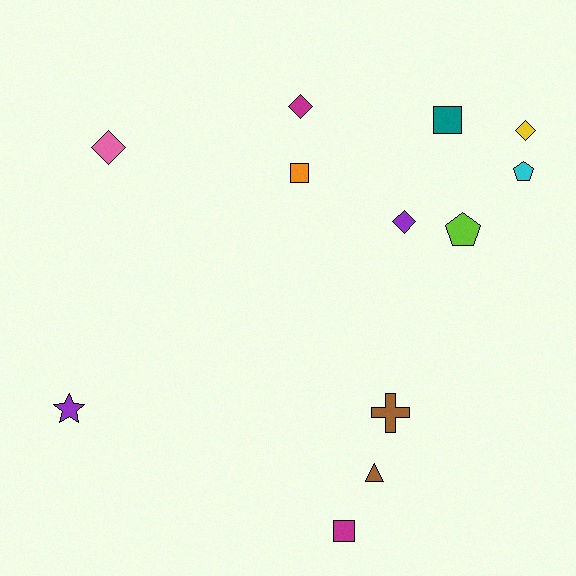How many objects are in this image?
There are 12 objects.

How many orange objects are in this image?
There is 1 orange object.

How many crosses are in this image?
There is 1 cross.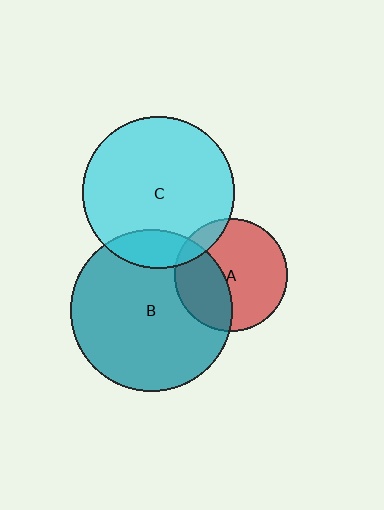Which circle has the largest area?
Circle B (teal).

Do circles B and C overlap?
Yes.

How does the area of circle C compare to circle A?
Approximately 1.8 times.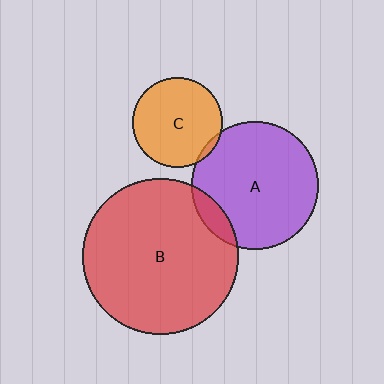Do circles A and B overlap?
Yes.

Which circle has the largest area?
Circle B (red).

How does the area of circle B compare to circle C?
Approximately 3.0 times.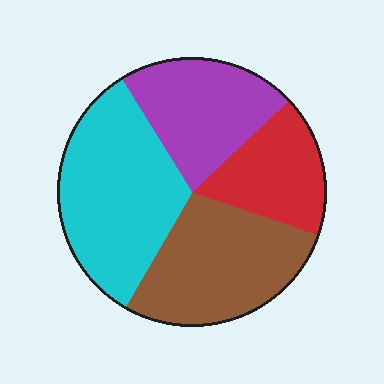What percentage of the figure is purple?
Purple covers 22% of the figure.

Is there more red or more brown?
Brown.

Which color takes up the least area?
Red, at roughly 15%.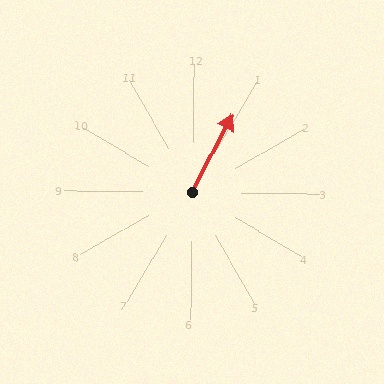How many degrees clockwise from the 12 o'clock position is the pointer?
Approximately 27 degrees.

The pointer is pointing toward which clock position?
Roughly 1 o'clock.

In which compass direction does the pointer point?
Northeast.